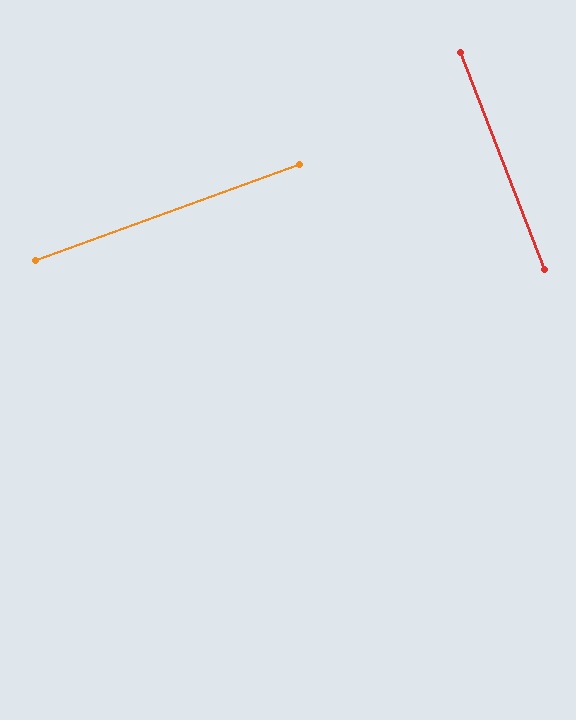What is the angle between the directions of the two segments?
Approximately 89 degrees.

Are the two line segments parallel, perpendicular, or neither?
Perpendicular — they meet at approximately 89°.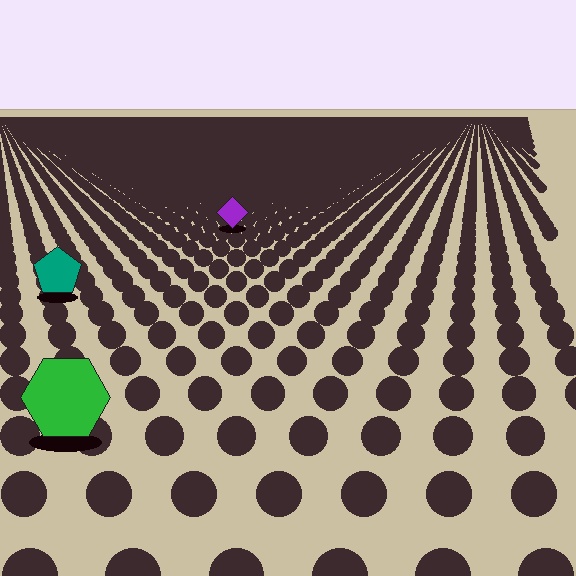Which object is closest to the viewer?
The green hexagon is closest. The texture marks near it are larger and more spread out.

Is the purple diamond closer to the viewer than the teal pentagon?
No. The teal pentagon is closer — you can tell from the texture gradient: the ground texture is coarser near it.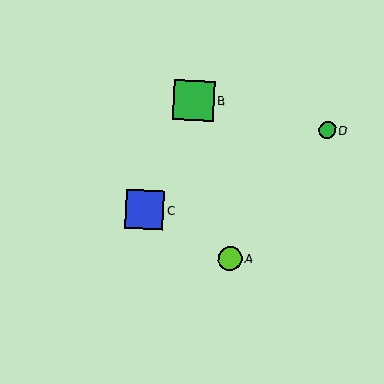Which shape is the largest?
The green square (labeled B) is the largest.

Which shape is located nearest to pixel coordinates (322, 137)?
The green circle (labeled D) at (327, 130) is nearest to that location.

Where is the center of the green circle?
The center of the green circle is at (327, 130).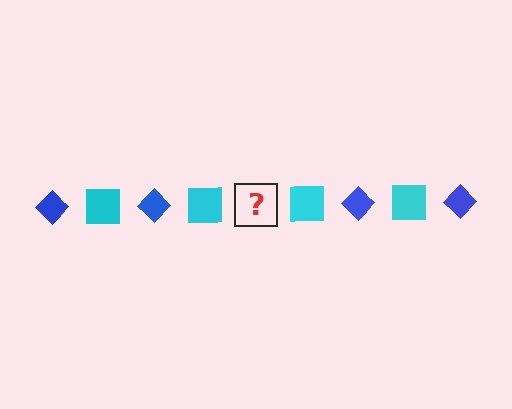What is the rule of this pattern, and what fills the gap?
The rule is that the pattern alternates between blue diamond and cyan square. The gap should be filled with a blue diamond.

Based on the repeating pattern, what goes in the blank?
The blank should be a blue diamond.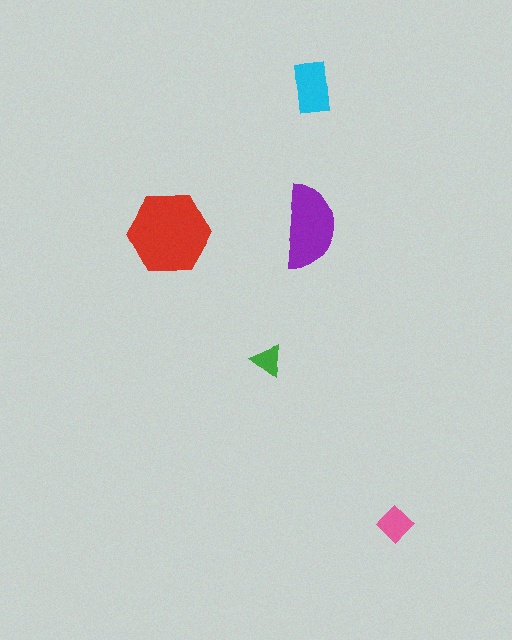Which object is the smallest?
The green triangle.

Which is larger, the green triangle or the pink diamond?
The pink diamond.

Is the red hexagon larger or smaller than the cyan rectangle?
Larger.